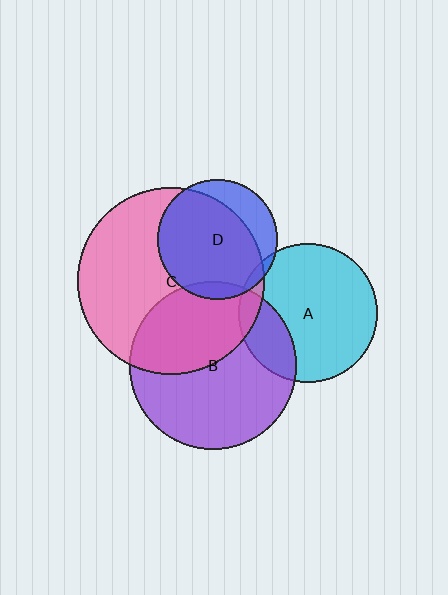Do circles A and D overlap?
Yes.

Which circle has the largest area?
Circle C (pink).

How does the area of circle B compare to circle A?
Approximately 1.4 times.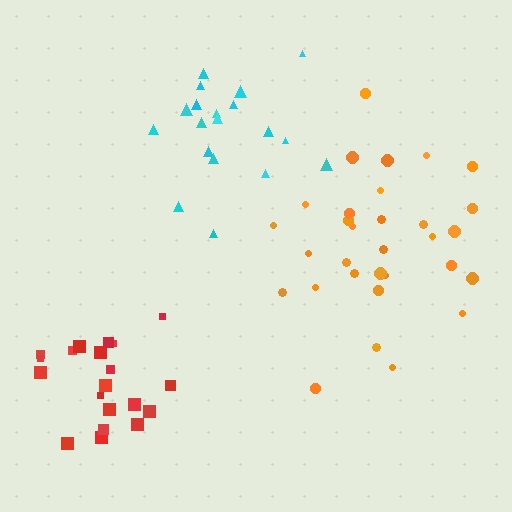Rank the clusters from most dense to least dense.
red, cyan, orange.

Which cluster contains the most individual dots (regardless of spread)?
Orange (31).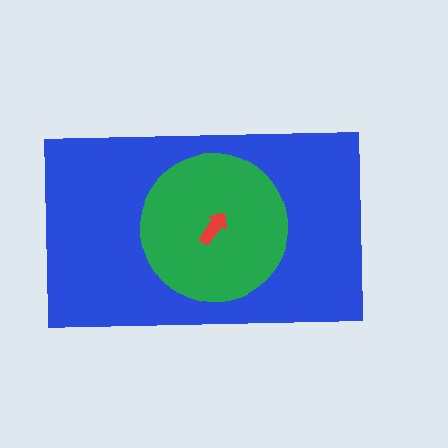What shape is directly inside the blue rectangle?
The green circle.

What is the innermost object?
The red arrow.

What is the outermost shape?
The blue rectangle.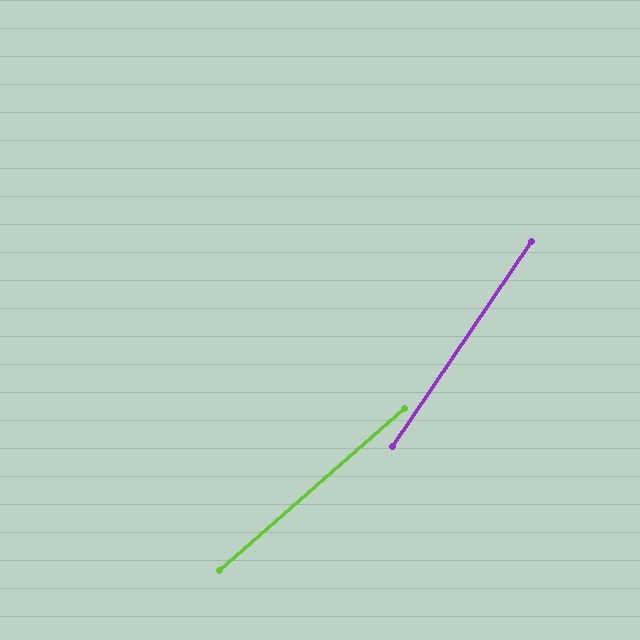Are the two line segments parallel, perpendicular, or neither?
Neither parallel nor perpendicular — they differ by about 15°.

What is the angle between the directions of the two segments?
Approximately 15 degrees.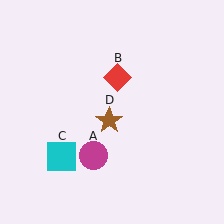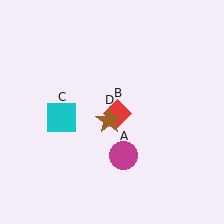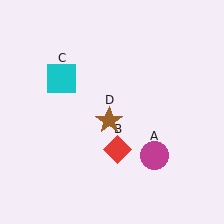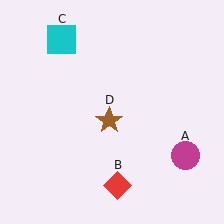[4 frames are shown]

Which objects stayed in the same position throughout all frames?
Brown star (object D) remained stationary.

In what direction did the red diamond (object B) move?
The red diamond (object B) moved down.